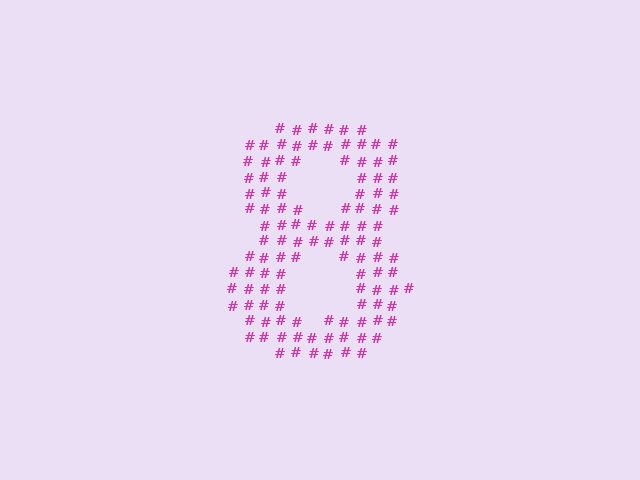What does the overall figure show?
The overall figure shows the digit 8.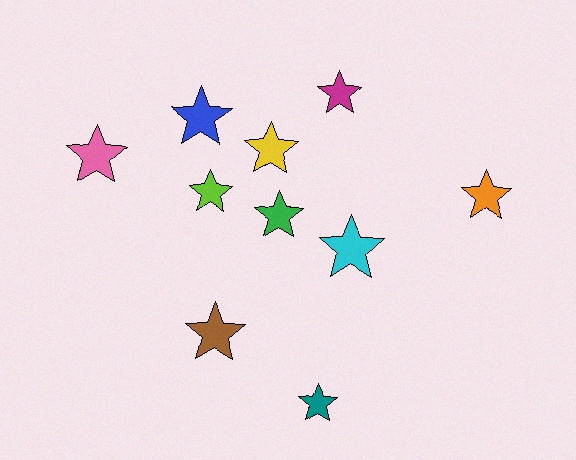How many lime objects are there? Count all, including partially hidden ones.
There is 1 lime object.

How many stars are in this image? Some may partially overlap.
There are 10 stars.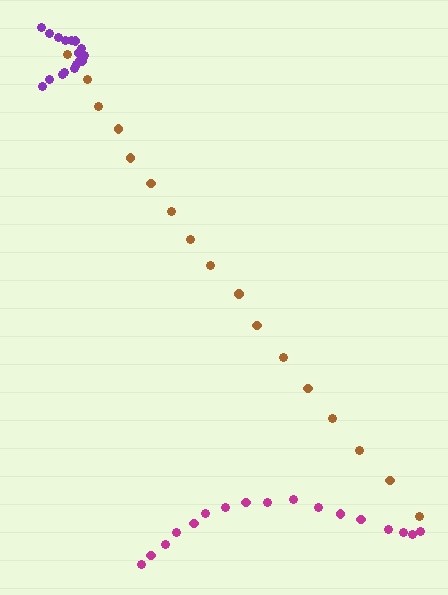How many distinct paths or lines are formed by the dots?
There are 3 distinct paths.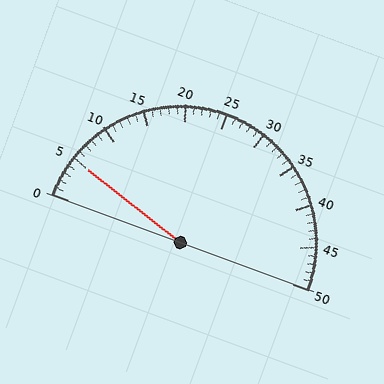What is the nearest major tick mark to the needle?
The nearest major tick mark is 5.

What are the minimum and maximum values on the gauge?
The gauge ranges from 0 to 50.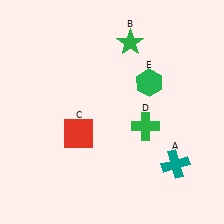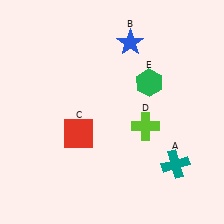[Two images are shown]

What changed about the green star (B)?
In Image 1, B is green. In Image 2, it changed to blue.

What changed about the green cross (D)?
In Image 1, D is green. In Image 2, it changed to lime.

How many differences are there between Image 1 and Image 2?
There are 2 differences between the two images.